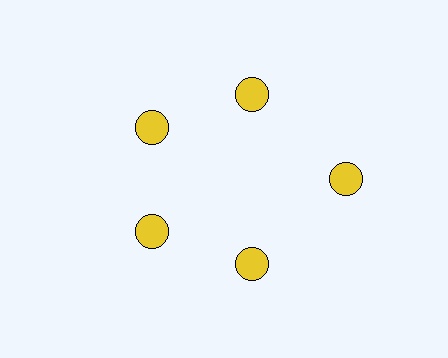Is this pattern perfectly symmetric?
No. The 5 yellow circles are arranged in a ring, but one element near the 3 o'clock position is pushed outward from the center, breaking the 5-fold rotational symmetry.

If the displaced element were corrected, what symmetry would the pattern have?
It would have 5-fold rotational symmetry — the pattern would map onto itself every 72 degrees.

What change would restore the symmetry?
The symmetry would be restored by moving it inward, back onto the ring so that all 5 circles sit at equal angles and equal distance from the center.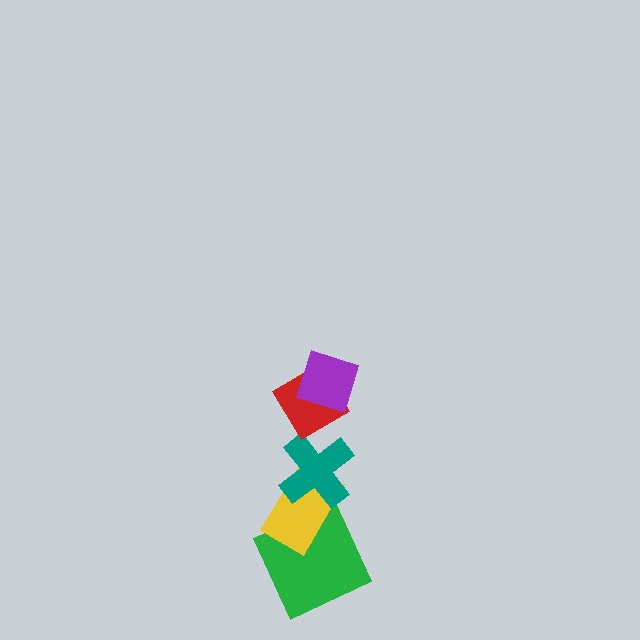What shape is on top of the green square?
The yellow rectangle is on top of the green square.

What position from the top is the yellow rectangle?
The yellow rectangle is 4th from the top.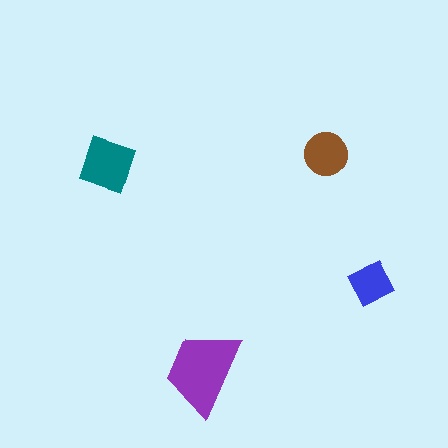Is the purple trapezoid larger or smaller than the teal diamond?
Larger.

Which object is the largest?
The purple trapezoid.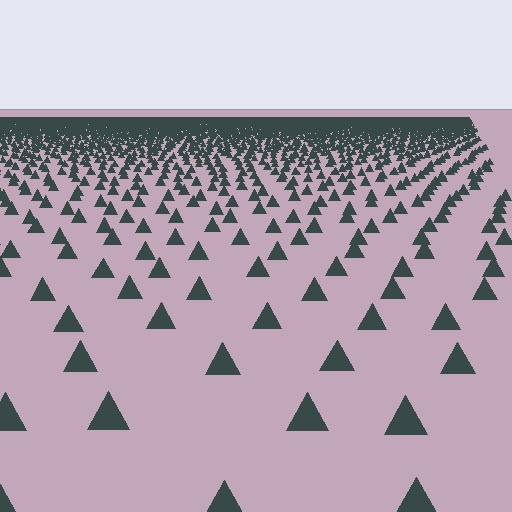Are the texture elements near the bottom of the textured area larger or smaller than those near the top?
Larger. Near the bottom, elements are closer to the viewer and appear at a bigger on-screen size.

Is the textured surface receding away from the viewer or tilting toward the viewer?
The surface is receding away from the viewer. Texture elements get smaller and denser toward the top.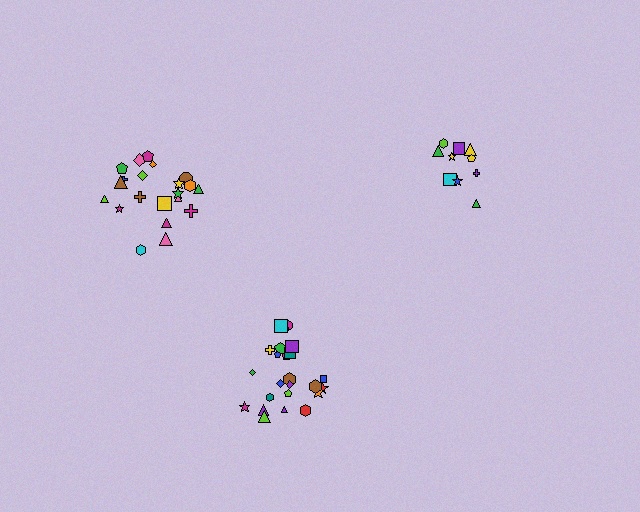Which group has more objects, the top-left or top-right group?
The top-left group.